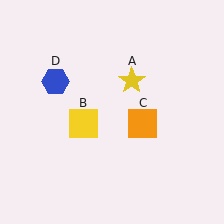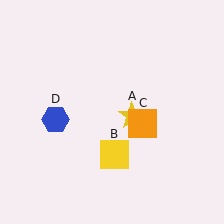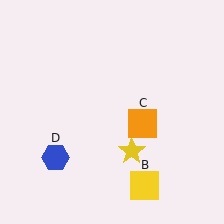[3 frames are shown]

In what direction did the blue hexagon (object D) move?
The blue hexagon (object D) moved down.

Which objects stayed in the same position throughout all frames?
Orange square (object C) remained stationary.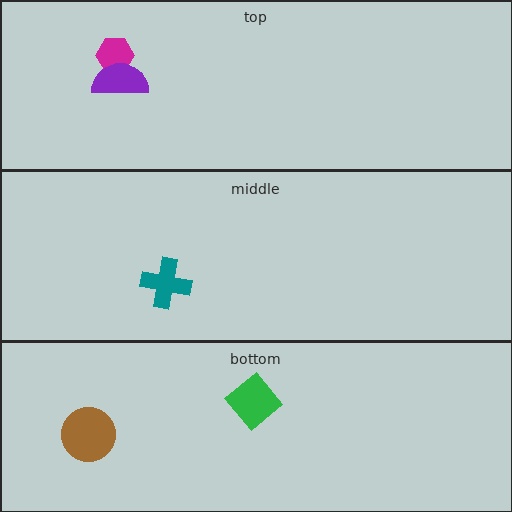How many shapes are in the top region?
2.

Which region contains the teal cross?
The middle region.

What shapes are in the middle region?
The teal cross.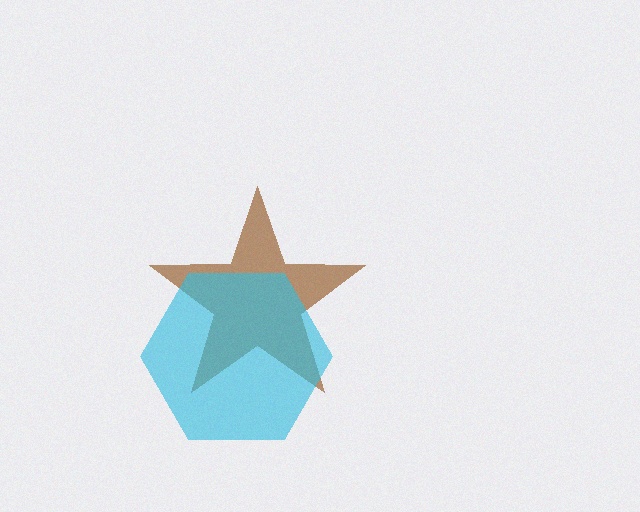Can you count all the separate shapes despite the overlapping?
Yes, there are 2 separate shapes.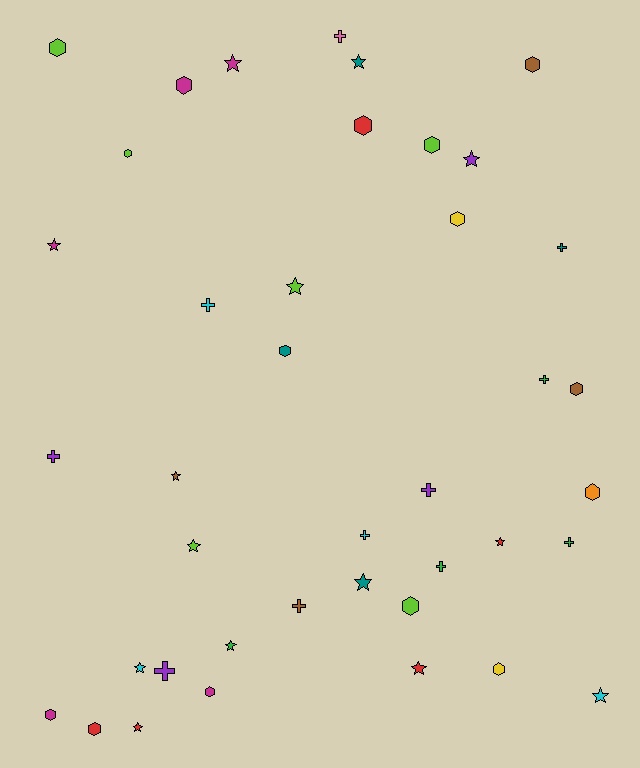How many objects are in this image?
There are 40 objects.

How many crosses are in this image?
There are 11 crosses.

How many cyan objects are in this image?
There are 4 cyan objects.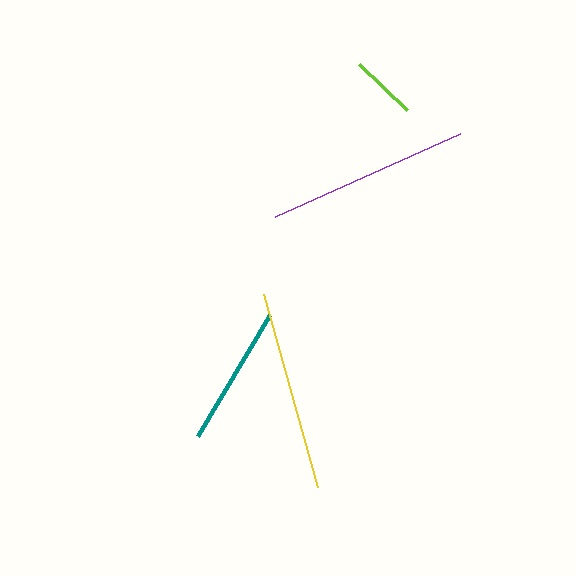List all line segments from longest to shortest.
From longest to shortest: purple, yellow, teal, lime.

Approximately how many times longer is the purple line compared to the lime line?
The purple line is approximately 3.0 times the length of the lime line.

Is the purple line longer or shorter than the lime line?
The purple line is longer than the lime line.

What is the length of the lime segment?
The lime segment is approximately 67 pixels long.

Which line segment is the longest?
The purple line is the longest at approximately 203 pixels.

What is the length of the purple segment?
The purple segment is approximately 203 pixels long.